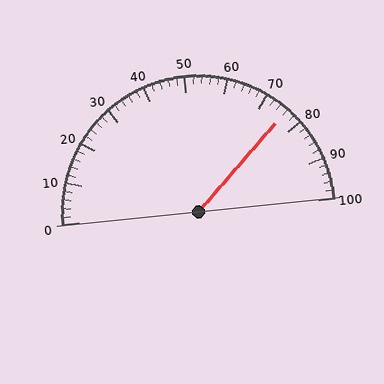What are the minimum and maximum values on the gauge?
The gauge ranges from 0 to 100.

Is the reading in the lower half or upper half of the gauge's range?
The reading is in the upper half of the range (0 to 100).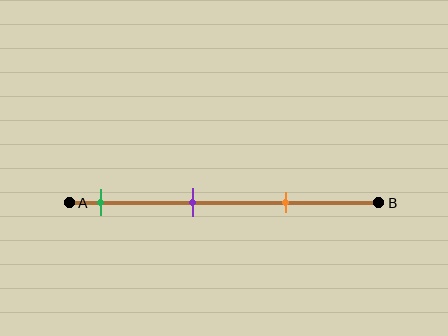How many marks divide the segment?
There are 3 marks dividing the segment.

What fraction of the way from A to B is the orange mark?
The orange mark is approximately 70% (0.7) of the way from A to B.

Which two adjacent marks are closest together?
The purple and orange marks are the closest adjacent pair.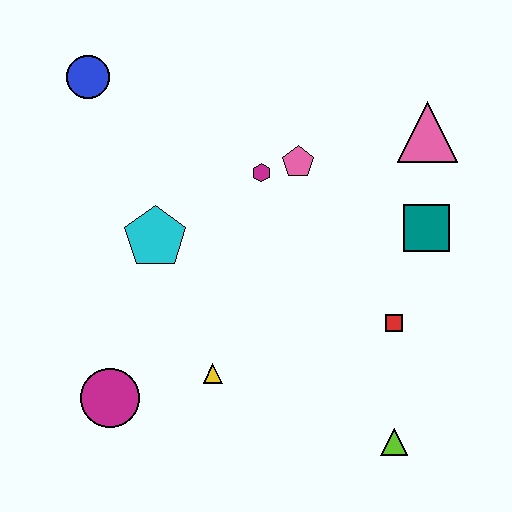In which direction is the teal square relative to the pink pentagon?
The teal square is to the right of the pink pentagon.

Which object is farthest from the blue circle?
The lime triangle is farthest from the blue circle.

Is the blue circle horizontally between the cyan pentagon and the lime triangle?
No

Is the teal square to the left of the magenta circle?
No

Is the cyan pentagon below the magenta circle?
No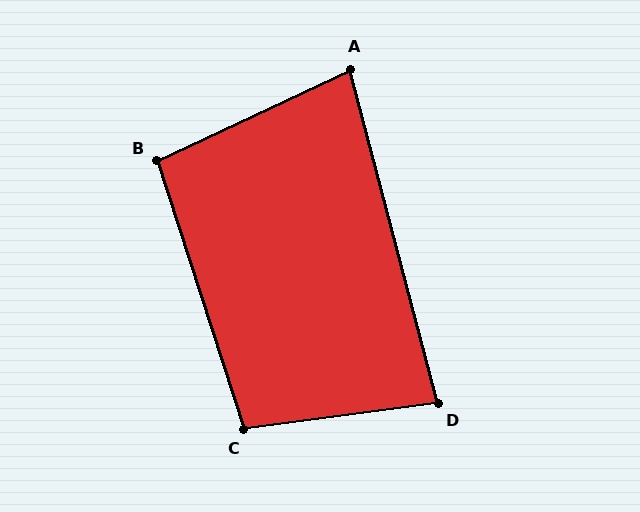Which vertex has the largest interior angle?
C, at approximately 100 degrees.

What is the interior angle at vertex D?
Approximately 83 degrees (acute).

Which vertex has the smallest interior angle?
A, at approximately 80 degrees.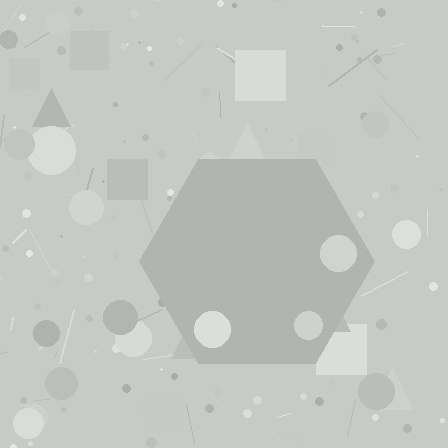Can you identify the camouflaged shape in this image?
The camouflaged shape is a hexagon.